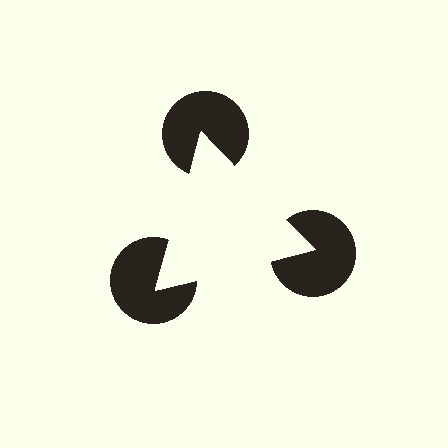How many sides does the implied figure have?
3 sides.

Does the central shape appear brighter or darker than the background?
It typically appears slightly brighter than the background, even though no actual brightness change is drawn.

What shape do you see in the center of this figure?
An illusory triangle — its edges are inferred from the aligned wedge cuts in the pac-man discs, not physically drawn.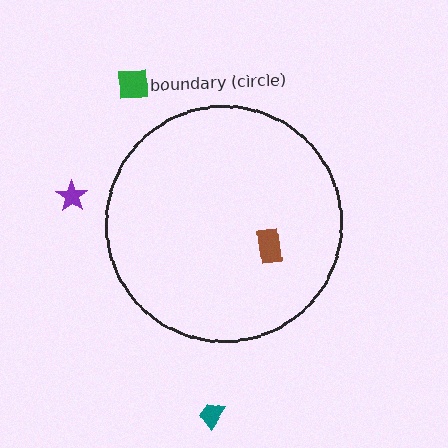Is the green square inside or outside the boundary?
Outside.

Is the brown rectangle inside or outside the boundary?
Inside.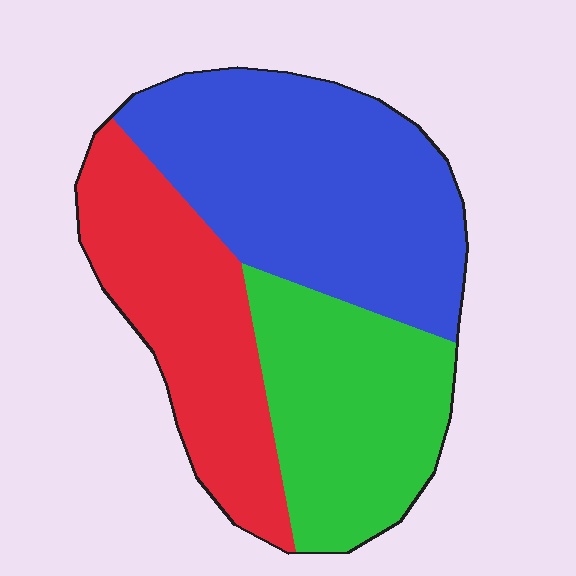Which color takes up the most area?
Blue, at roughly 40%.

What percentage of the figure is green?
Green covers about 30% of the figure.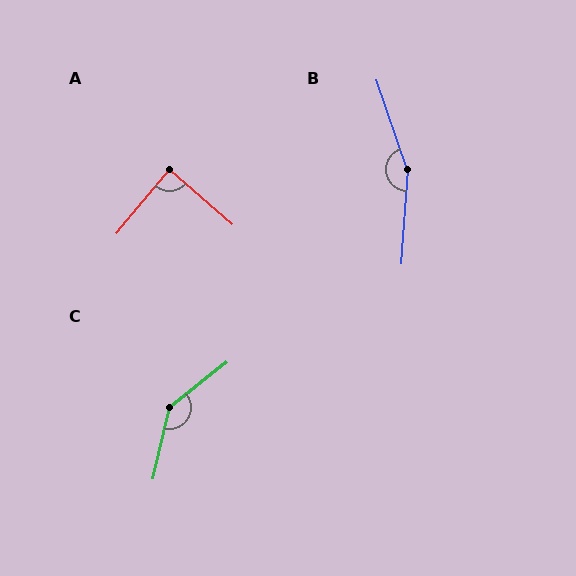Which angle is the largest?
B, at approximately 157 degrees.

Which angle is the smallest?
A, at approximately 89 degrees.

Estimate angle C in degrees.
Approximately 142 degrees.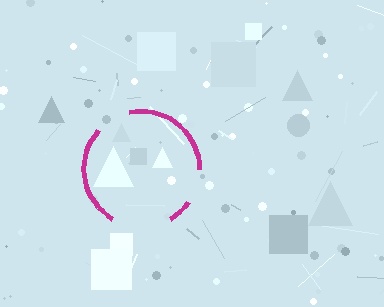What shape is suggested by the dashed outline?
The dashed outline suggests a circle.